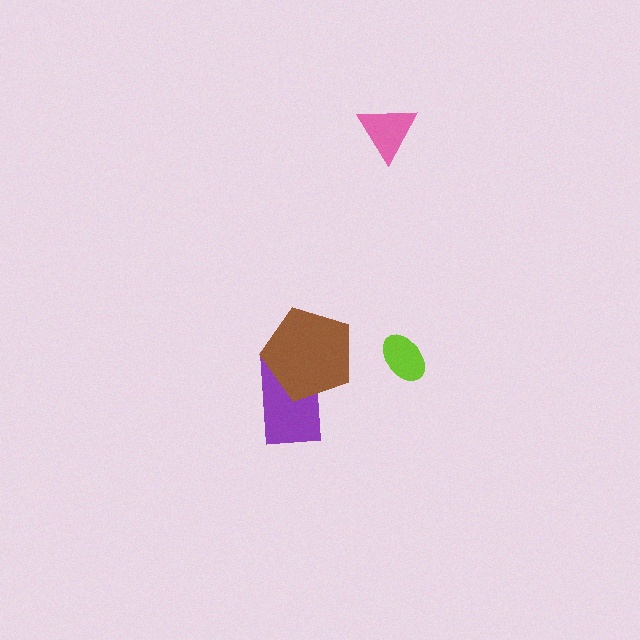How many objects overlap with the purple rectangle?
1 object overlaps with the purple rectangle.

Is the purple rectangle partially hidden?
Yes, it is partially covered by another shape.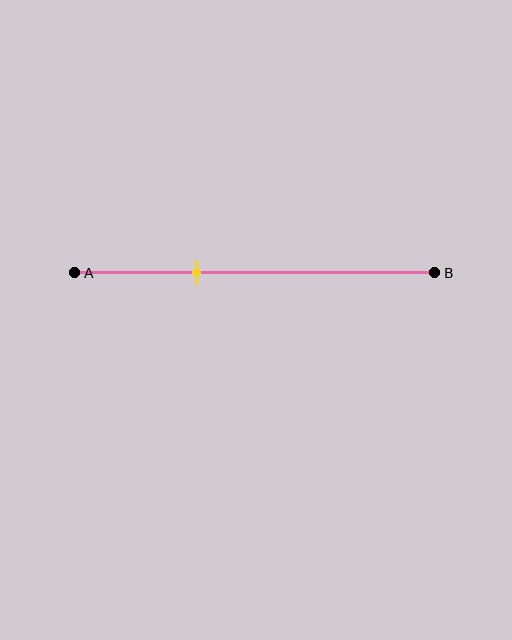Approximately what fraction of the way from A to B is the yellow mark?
The yellow mark is approximately 35% of the way from A to B.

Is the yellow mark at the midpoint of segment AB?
No, the mark is at about 35% from A, not at the 50% midpoint.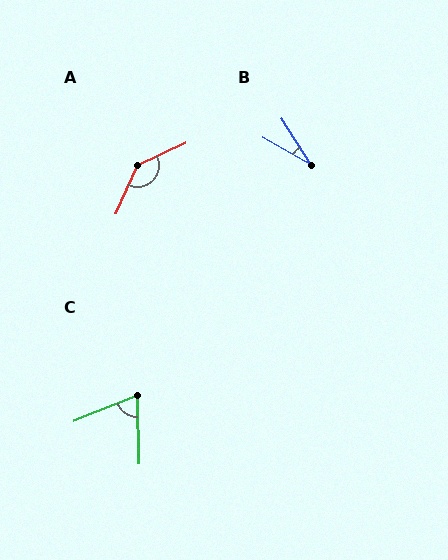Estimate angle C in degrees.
Approximately 70 degrees.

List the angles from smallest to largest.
B (27°), C (70°), A (139°).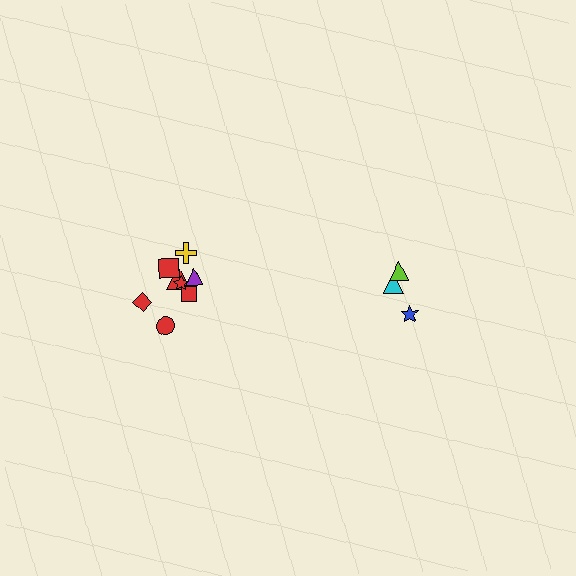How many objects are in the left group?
There are 8 objects.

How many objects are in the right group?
There are 3 objects.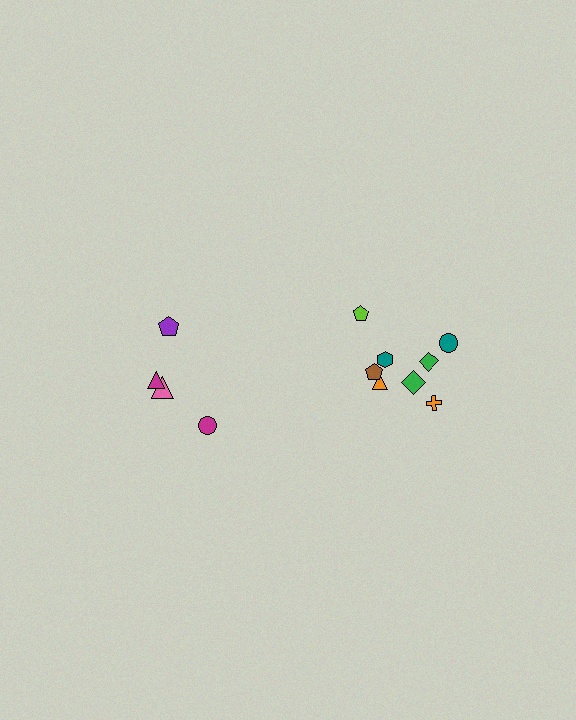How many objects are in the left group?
There are 4 objects.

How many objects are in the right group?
There are 8 objects.